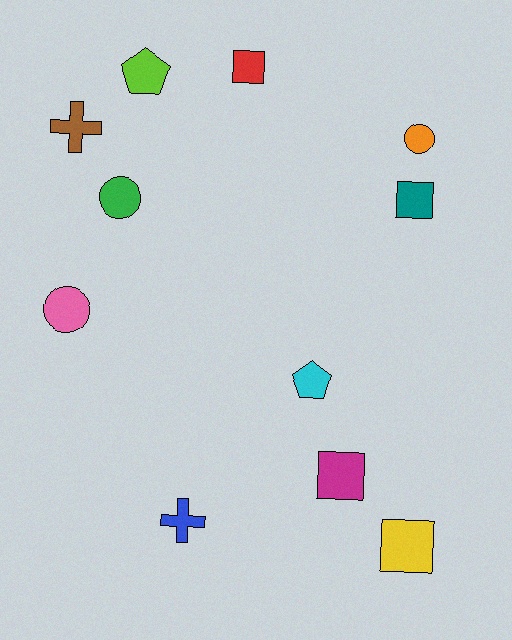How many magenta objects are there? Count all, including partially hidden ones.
There is 1 magenta object.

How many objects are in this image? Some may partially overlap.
There are 11 objects.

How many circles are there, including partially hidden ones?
There are 3 circles.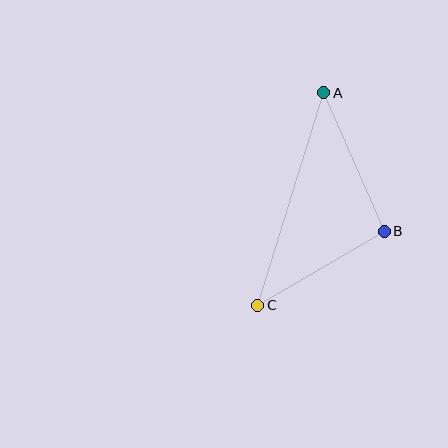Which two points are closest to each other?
Points B and C are closest to each other.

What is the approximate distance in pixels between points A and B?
The distance between A and B is approximately 151 pixels.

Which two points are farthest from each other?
Points A and C are farthest from each other.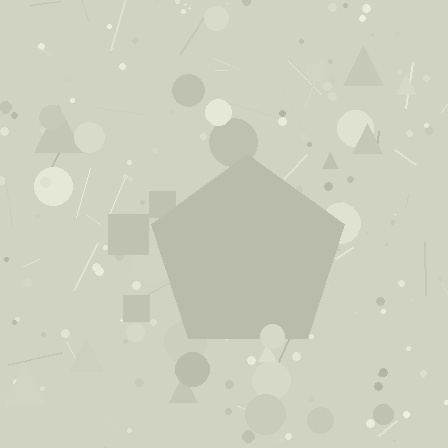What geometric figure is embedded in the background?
A pentagon is embedded in the background.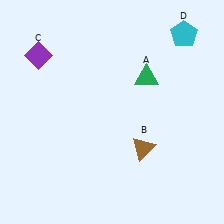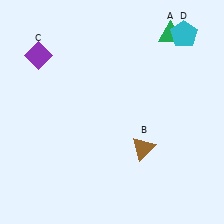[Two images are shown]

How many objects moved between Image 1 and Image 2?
1 object moved between the two images.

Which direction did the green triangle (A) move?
The green triangle (A) moved up.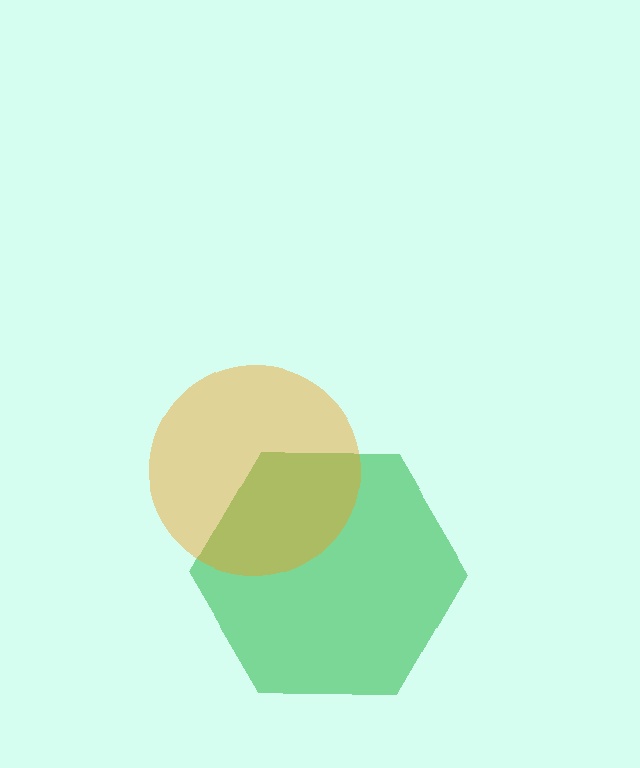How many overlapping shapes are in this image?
There are 2 overlapping shapes in the image.